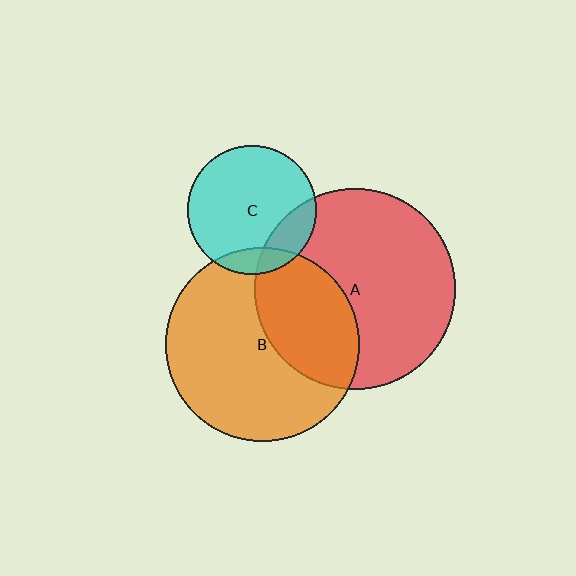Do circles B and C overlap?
Yes.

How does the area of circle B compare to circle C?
Approximately 2.3 times.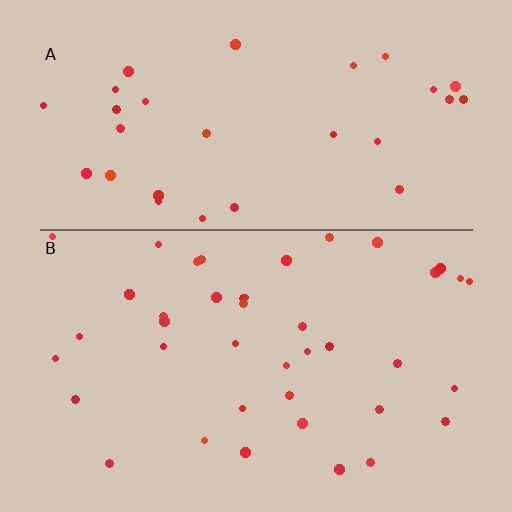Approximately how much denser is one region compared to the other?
Approximately 1.3× — region B over region A.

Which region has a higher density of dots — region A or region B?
B (the bottom).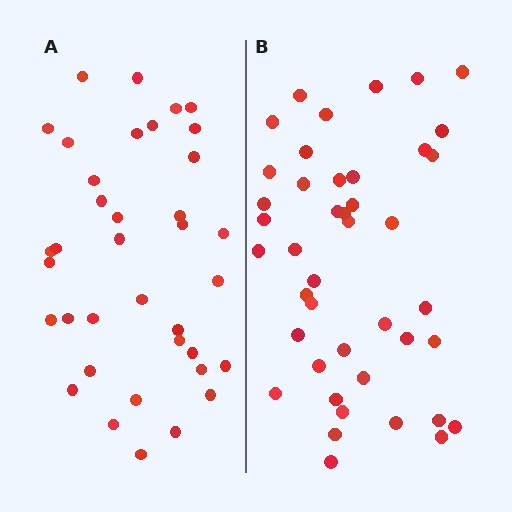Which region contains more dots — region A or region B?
Region B (the right region) has more dots.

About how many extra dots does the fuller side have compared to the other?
Region B has about 6 more dots than region A.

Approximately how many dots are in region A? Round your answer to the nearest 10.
About 40 dots. (The exact count is 37, which rounds to 40.)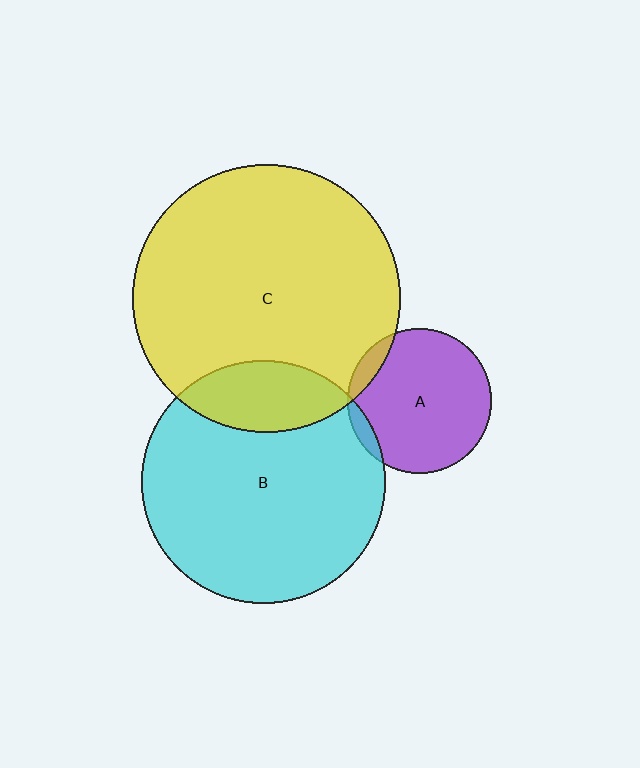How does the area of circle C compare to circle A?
Approximately 3.4 times.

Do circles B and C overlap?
Yes.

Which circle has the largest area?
Circle C (yellow).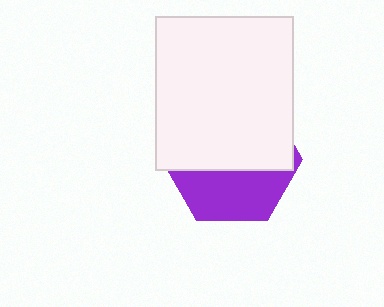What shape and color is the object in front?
The object in front is a white rectangle.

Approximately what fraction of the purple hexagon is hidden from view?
Roughly 61% of the purple hexagon is hidden behind the white rectangle.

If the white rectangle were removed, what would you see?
You would see the complete purple hexagon.